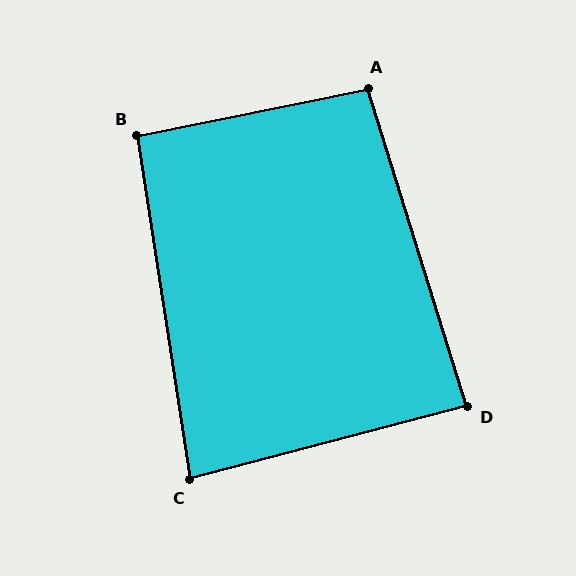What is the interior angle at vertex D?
Approximately 87 degrees (approximately right).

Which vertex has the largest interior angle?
A, at approximately 96 degrees.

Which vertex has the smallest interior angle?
C, at approximately 84 degrees.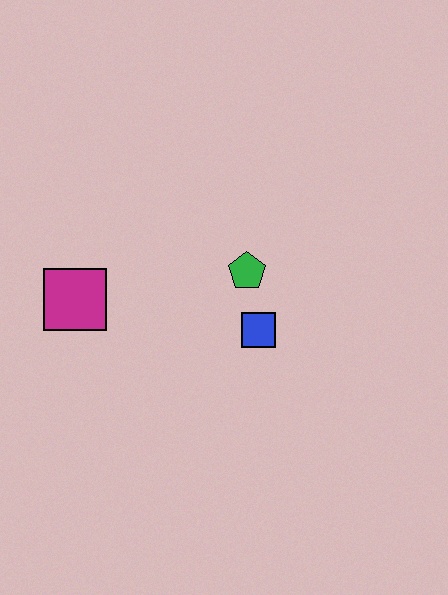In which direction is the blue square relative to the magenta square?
The blue square is to the right of the magenta square.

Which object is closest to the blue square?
The green pentagon is closest to the blue square.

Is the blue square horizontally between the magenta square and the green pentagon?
No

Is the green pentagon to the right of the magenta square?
Yes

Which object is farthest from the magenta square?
The blue square is farthest from the magenta square.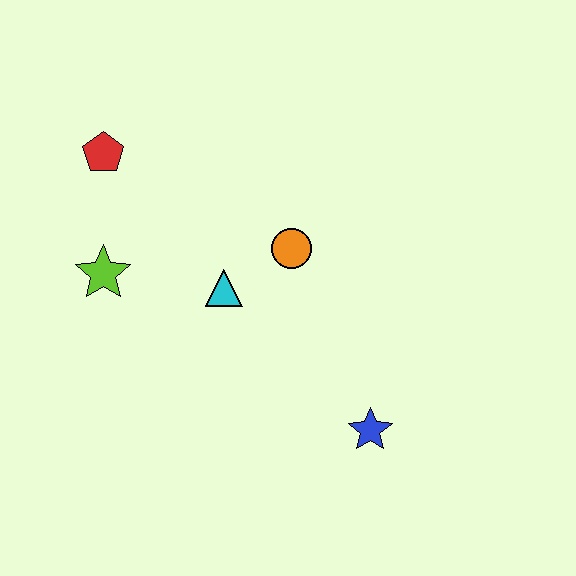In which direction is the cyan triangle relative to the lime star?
The cyan triangle is to the right of the lime star.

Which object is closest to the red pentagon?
The lime star is closest to the red pentagon.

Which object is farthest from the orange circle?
The red pentagon is farthest from the orange circle.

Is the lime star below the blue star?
No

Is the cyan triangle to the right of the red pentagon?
Yes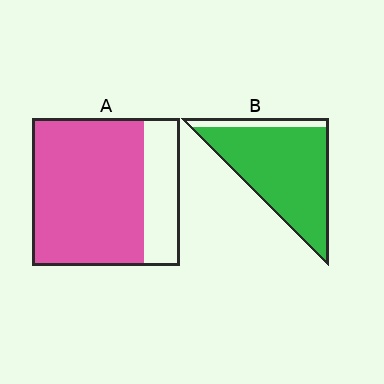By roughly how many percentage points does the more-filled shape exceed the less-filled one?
By roughly 15 percentage points (B over A).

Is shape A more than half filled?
Yes.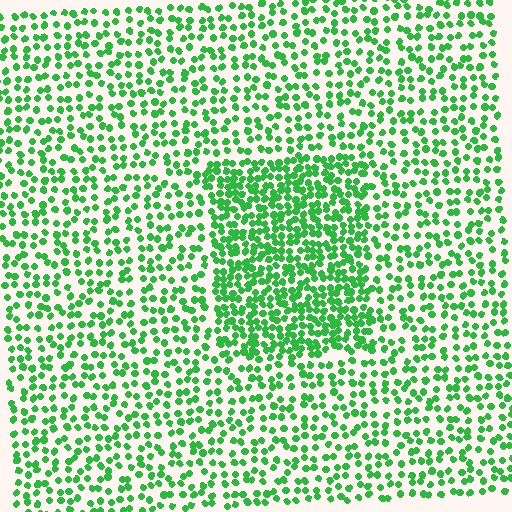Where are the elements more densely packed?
The elements are more densely packed inside the rectangle boundary.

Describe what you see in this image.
The image contains small green elements arranged at two different densities. A rectangle-shaped region is visible where the elements are more densely packed than the surrounding area.